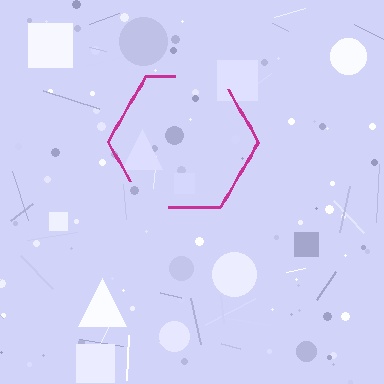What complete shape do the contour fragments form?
The contour fragments form a hexagon.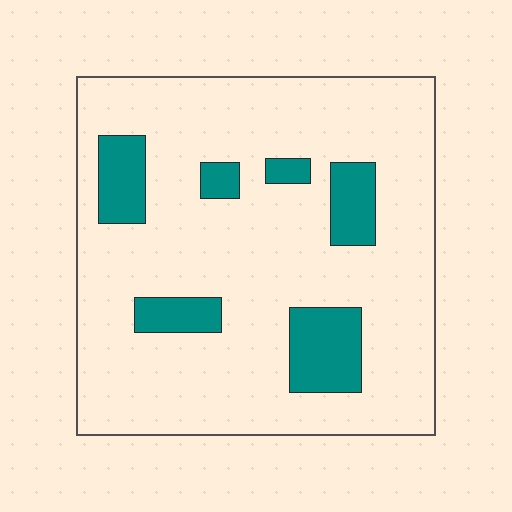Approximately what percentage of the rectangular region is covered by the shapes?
Approximately 15%.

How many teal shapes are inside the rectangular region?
6.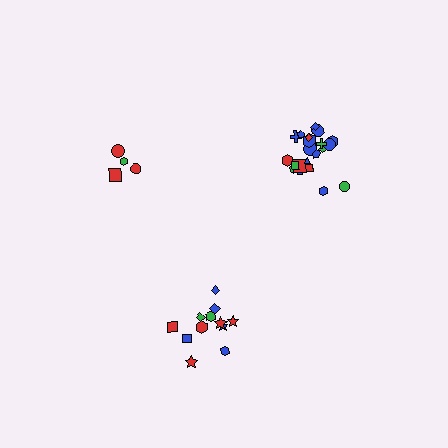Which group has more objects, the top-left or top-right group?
The top-right group.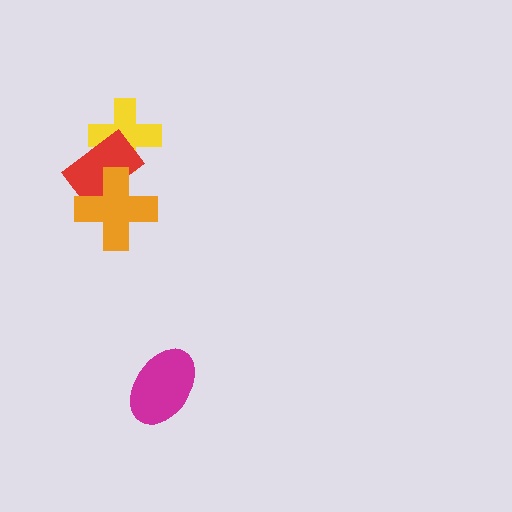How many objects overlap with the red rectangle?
2 objects overlap with the red rectangle.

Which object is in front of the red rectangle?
The orange cross is in front of the red rectangle.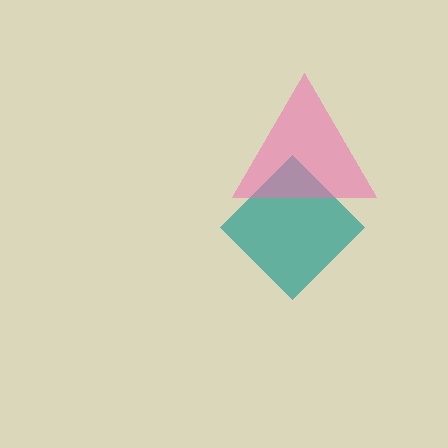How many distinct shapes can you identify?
There are 2 distinct shapes: a teal diamond, a pink triangle.